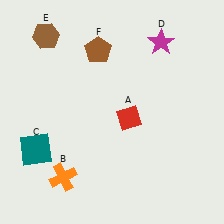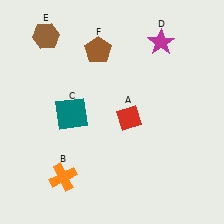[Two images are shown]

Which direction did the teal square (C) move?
The teal square (C) moved right.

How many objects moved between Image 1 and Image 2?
1 object moved between the two images.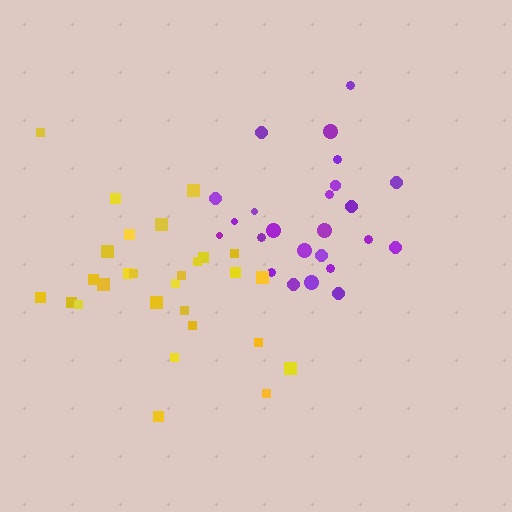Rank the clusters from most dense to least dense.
purple, yellow.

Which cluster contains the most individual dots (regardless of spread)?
Yellow (28).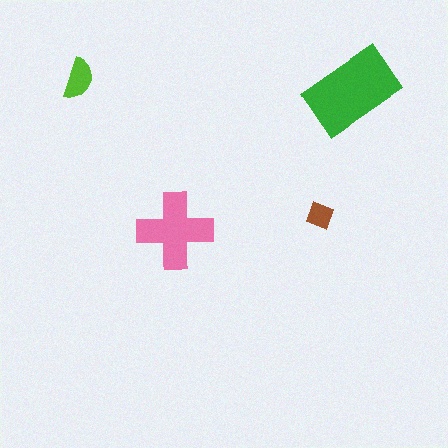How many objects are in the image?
There are 4 objects in the image.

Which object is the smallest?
The brown diamond.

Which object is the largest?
The green rectangle.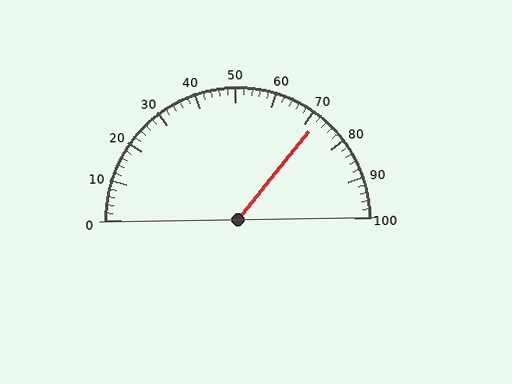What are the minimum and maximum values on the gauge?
The gauge ranges from 0 to 100.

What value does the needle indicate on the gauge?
The needle indicates approximately 72.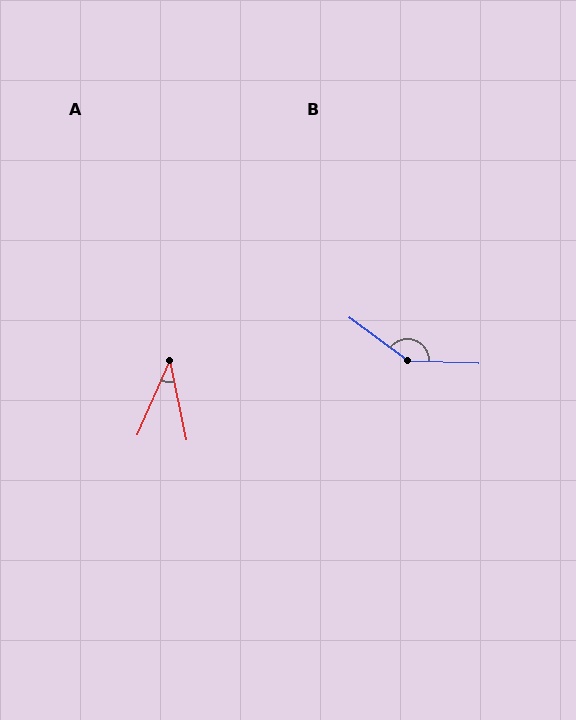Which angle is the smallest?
A, at approximately 36 degrees.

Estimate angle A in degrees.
Approximately 36 degrees.